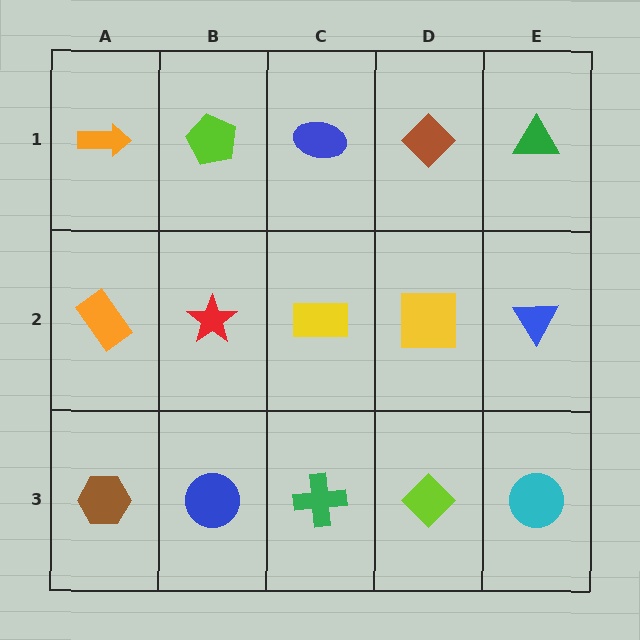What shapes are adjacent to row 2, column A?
An orange arrow (row 1, column A), a brown hexagon (row 3, column A), a red star (row 2, column B).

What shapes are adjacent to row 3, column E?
A blue triangle (row 2, column E), a lime diamond (row 3, column D).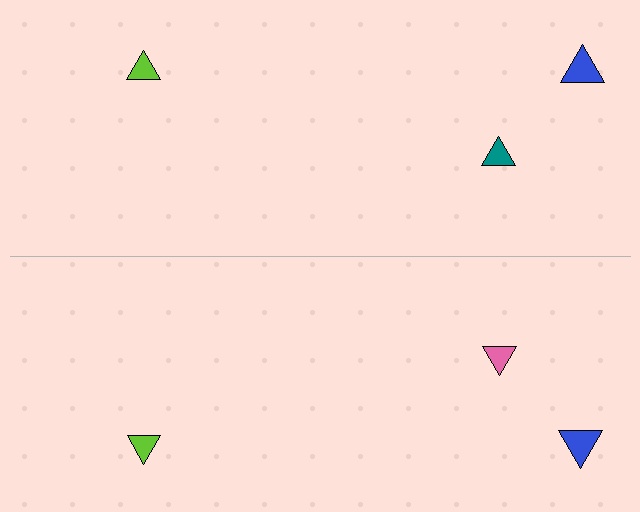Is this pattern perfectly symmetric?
No, the pattern is not perfectly symmetric. The pink triangle on the bottom side breaks the symmetry — its mirror counterpart is teal.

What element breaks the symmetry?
The pink triangle on the bottom side breaks the symmetry — its mirror counterpart is teal.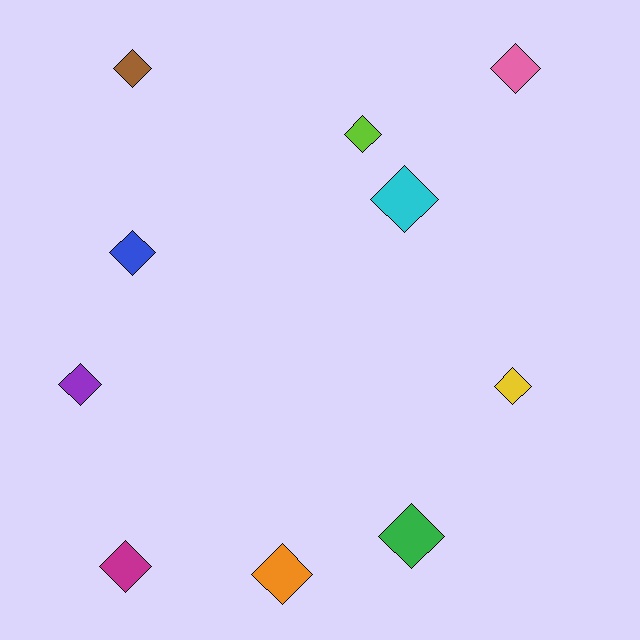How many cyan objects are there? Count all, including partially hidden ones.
There is 1 cyan object.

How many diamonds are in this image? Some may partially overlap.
There are 10 diamonds.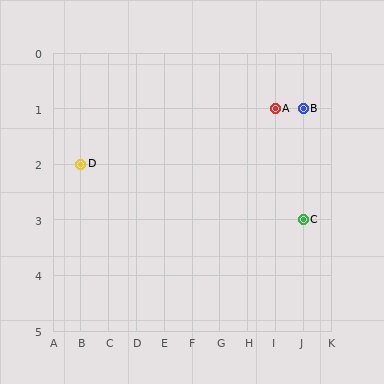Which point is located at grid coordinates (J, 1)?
Point B is at (J, 1).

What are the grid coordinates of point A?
Point A is at grid coordinates (I, 1).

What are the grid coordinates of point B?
Point B is at grid coordinates (J, 1).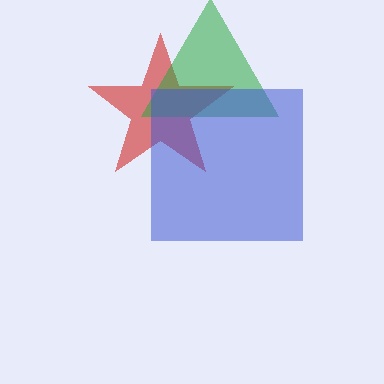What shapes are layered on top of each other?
The layered shapes are: a red star, a green triangle, a blue square.